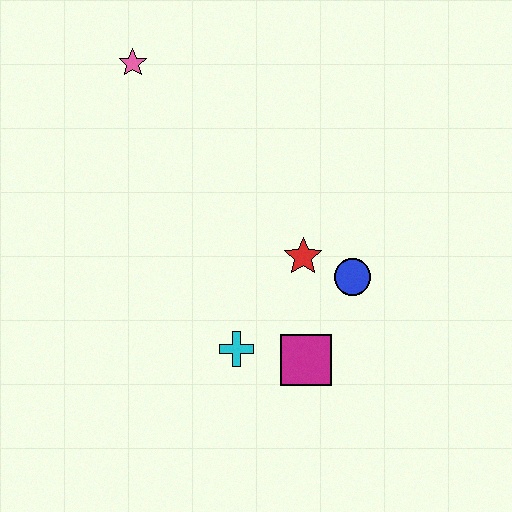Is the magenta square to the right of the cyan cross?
Yes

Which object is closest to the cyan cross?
The magenta square is closest to the cyan cross.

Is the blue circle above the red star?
No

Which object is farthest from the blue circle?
The pink star is farthest from the blue circle.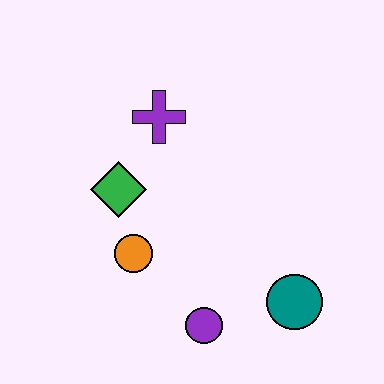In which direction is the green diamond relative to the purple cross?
The green diamond is below the purple cross.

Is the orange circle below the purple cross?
Yes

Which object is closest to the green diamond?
The orange circle is closest to the green diamond.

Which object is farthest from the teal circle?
The purple cross is farthest from the teal circle.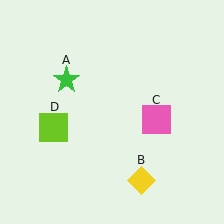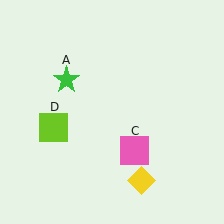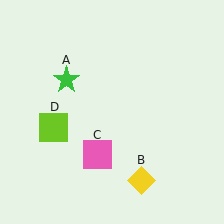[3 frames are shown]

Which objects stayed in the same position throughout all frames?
Green star (object A) and yellow diamond (object B) and lime square (object D) remained stationary.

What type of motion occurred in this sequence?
The pink square (object C) rotated clockwise around the center of the scene.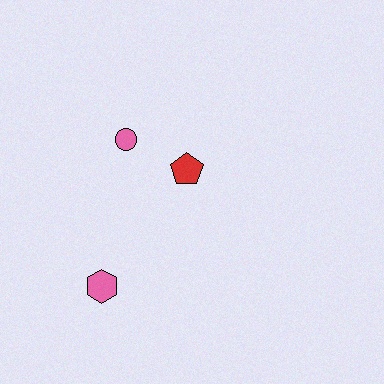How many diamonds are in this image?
There are no diamonds.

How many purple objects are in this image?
There are no purple objects.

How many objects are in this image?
There are 3 objects.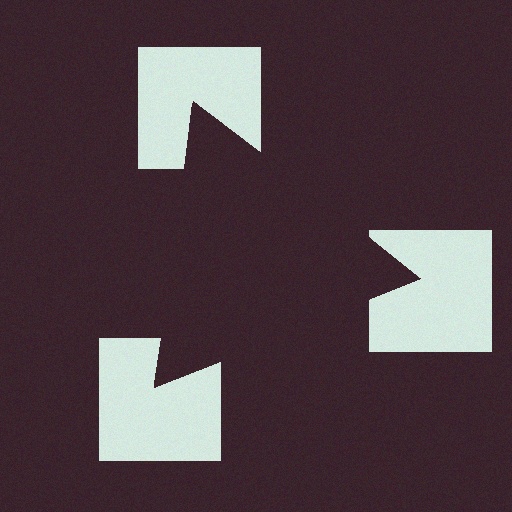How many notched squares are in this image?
There are 3 — one at each vertex of the illusory triangle.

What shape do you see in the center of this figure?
An illusory triangle — its edges are inferred from the aligned wedge cuts in the notched squares, not physically drawn.